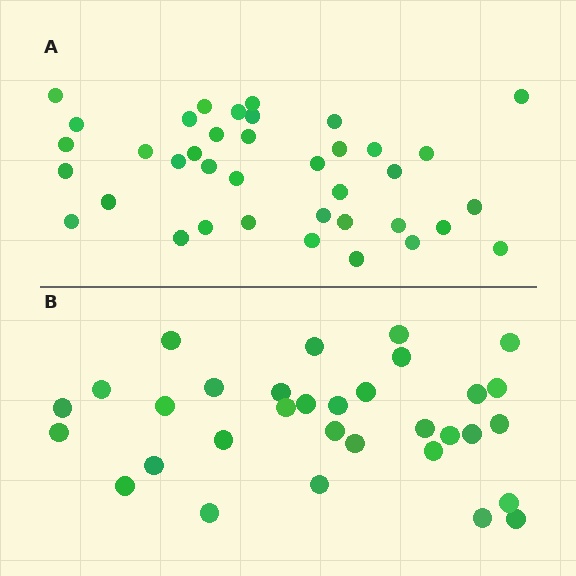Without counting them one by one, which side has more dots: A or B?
Region A (the top region) has more dots.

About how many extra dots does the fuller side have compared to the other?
Region A has about 6 more dots than region B.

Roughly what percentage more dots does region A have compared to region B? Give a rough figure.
About 20% more.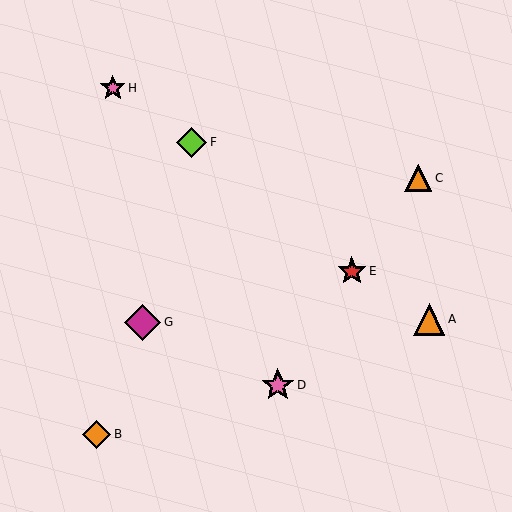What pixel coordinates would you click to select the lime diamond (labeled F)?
Click at (192, 142) to select the lime diamond F.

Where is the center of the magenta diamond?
The center of the magenta diamond is at (143, 322).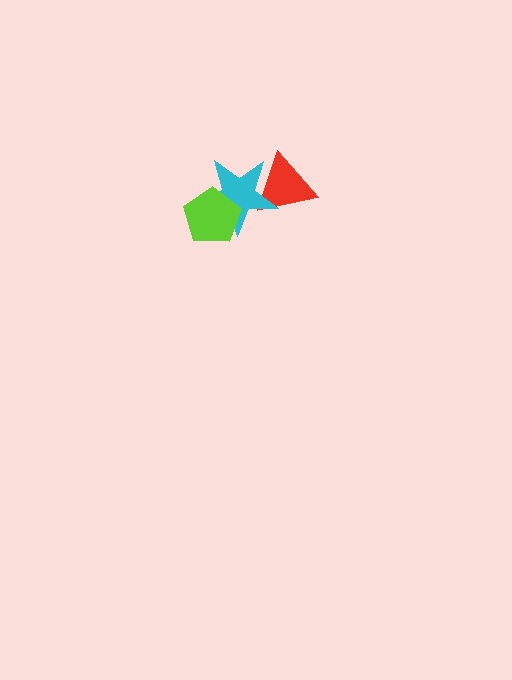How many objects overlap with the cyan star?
2 objects overlap with the cyan star.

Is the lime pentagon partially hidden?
No, no other shape covers it.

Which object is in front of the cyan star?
The lime pentagon is in front of the cyan star.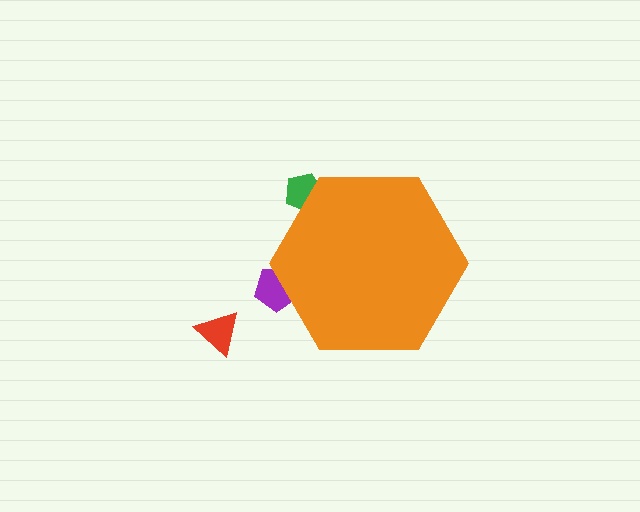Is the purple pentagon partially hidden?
Yes, the purple pentagon is partially hidden behind the orange hexagon.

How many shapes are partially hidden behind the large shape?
2 shapes are partially hidden.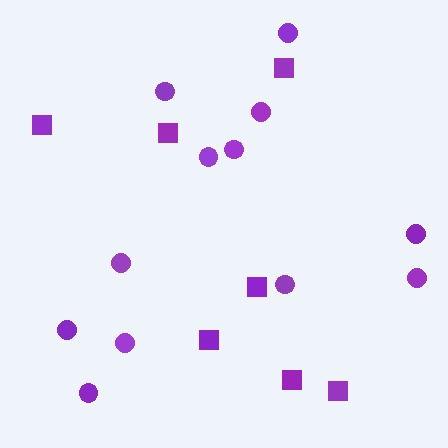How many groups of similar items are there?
There are 2 groups: one group of squares (7) and one group of circles (12).